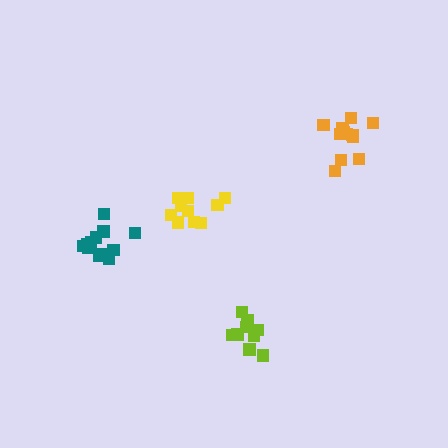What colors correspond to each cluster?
The clusters are colored: yellow, orange, teal, lime.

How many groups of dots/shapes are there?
There are 4 groups.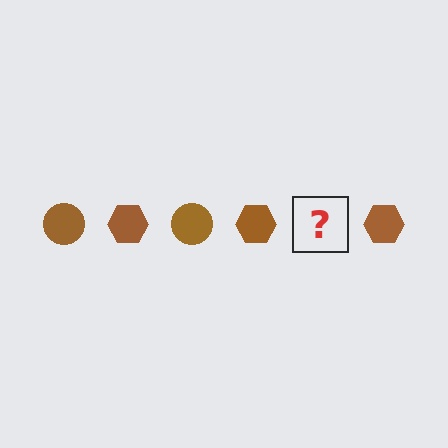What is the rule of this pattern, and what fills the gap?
The rule is that the pattern cycles through circle, hexagon shapes in brown. The gap should be filled with a brown circle.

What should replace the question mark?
The question mark should be replaced with a brown circle.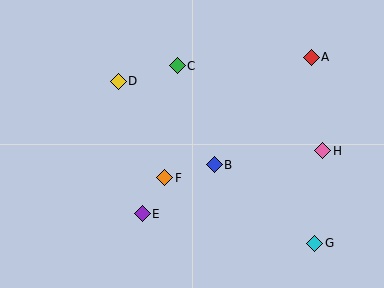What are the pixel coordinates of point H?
Point H is at (323, 151).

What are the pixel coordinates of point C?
Point C is at (177, 66).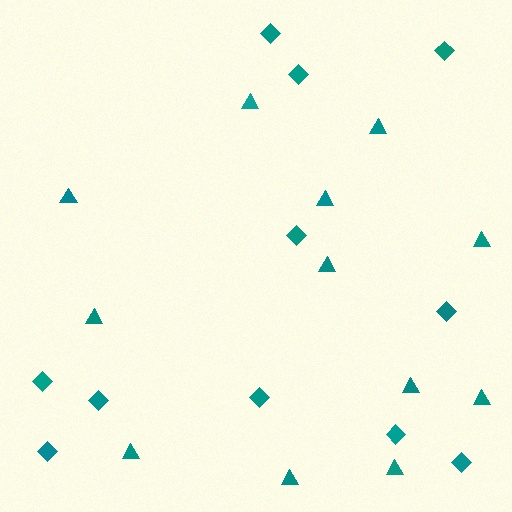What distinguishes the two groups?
There are 2 groups: one group of triangles (12) and one group of diamonds (11).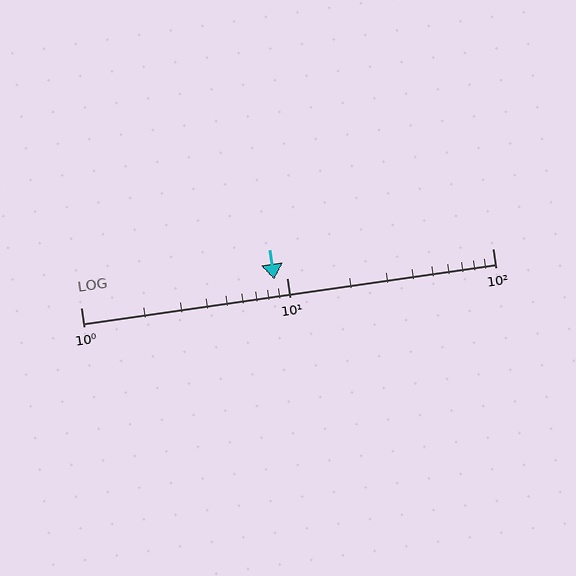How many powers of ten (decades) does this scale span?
The scale spans 2 decades, from 1 to 100.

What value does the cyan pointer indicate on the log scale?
The pointer indicates approximately 8.7.